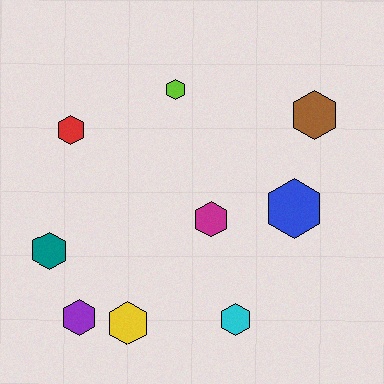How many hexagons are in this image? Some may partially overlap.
There are 9 hexagons.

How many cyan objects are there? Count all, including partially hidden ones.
There is 1 cyan object.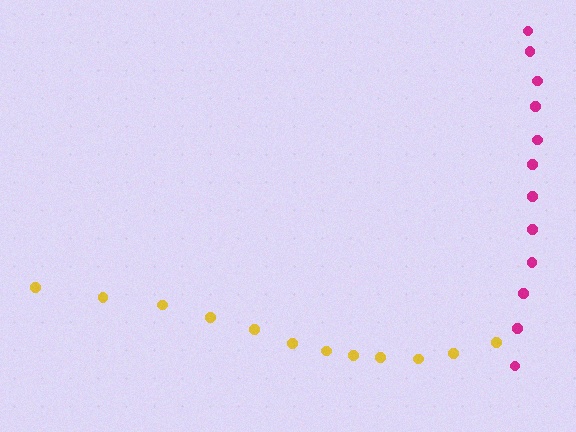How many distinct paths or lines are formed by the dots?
There are 2 distinct paths.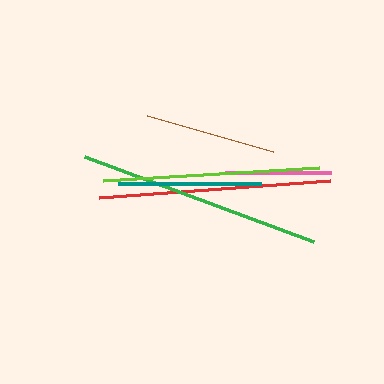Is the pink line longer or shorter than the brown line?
The brown line is longer than the pink line.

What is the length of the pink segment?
The pink segment is approximately 106 pixels long.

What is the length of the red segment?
The red segment is approximately 232 pixels long.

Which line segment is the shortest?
The pink line is the shortest at approximately 106 pixels.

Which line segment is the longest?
The green line is the longest at approximately 245 pixels.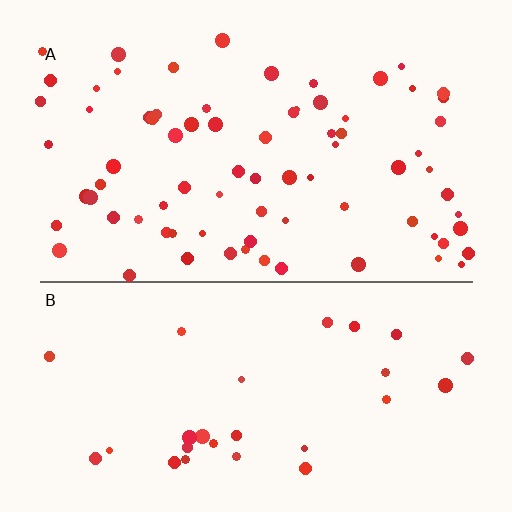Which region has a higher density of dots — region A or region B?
A (the top).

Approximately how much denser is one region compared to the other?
Approximately 2.6× — region A over region B.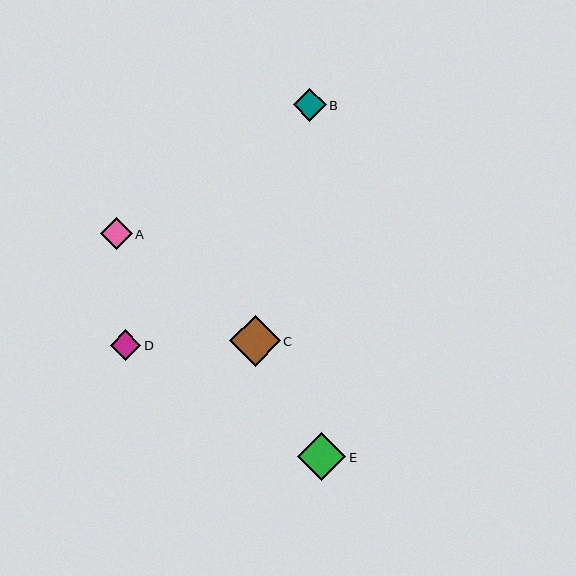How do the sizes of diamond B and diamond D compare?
Diamond B and diamond D are approximately the same size.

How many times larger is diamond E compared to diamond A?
Diamond E is approximately 1.5 times the size of diamond A.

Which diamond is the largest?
Diamond C is the largest with a size of approximately 51 pixels.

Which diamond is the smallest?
Diamond D is the smallest with a size of approximately 31 pixels.